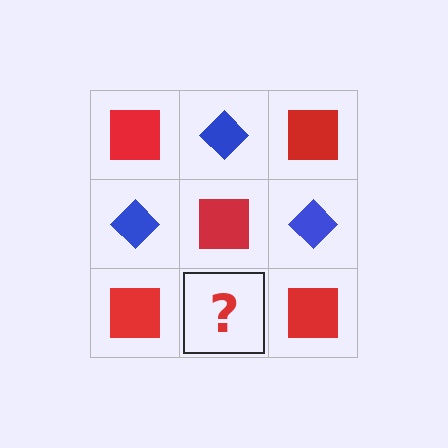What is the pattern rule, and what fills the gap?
The rule is that it alternates red square and blue diamond in a checkerboard pattern. The gap should be filled with a blue diamond.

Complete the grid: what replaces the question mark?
The question mark should be replaced with a blue diamond.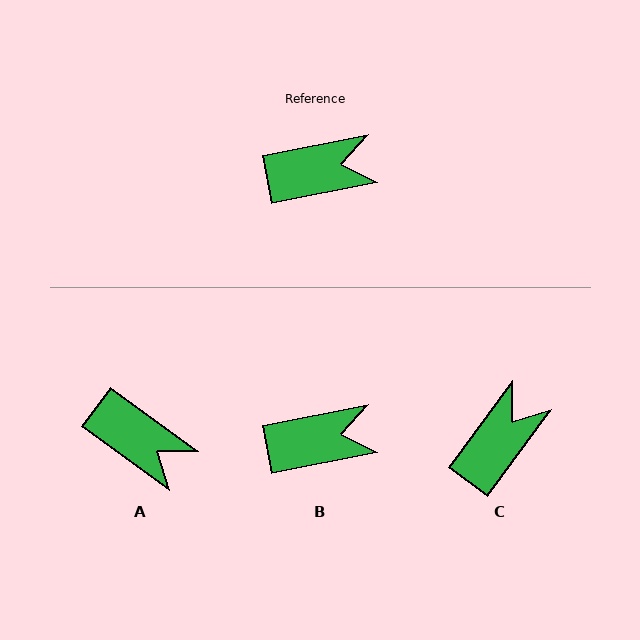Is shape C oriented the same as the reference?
No, it is off by about 42 degrees.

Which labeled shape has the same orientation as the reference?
B.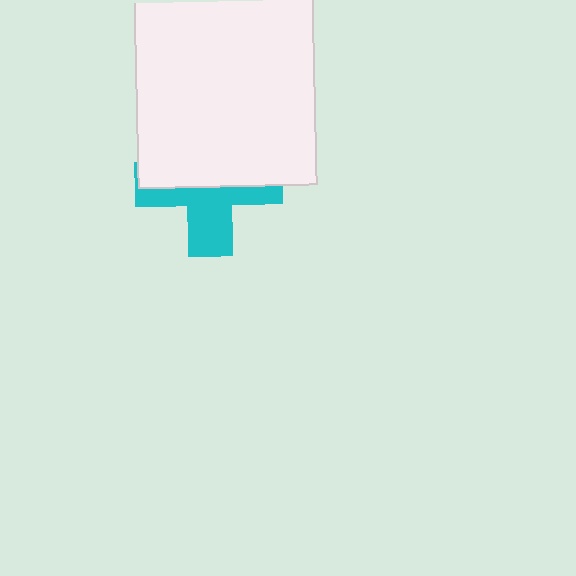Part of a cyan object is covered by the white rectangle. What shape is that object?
It is a cross.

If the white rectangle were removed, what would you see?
You would see the complete cyan cross.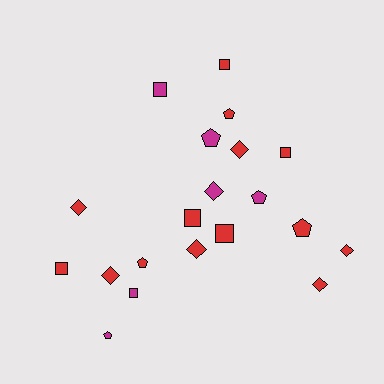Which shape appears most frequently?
Square, with 7 objects.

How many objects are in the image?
There are 20 objects.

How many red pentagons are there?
There are 3 red pentagons.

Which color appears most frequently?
Red, with 14 objects.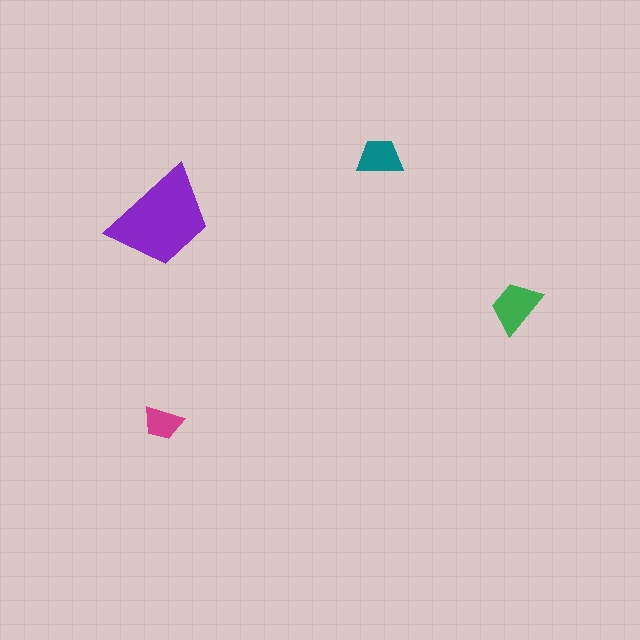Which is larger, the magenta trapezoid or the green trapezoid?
The green one.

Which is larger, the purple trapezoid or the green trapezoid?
The purple one.